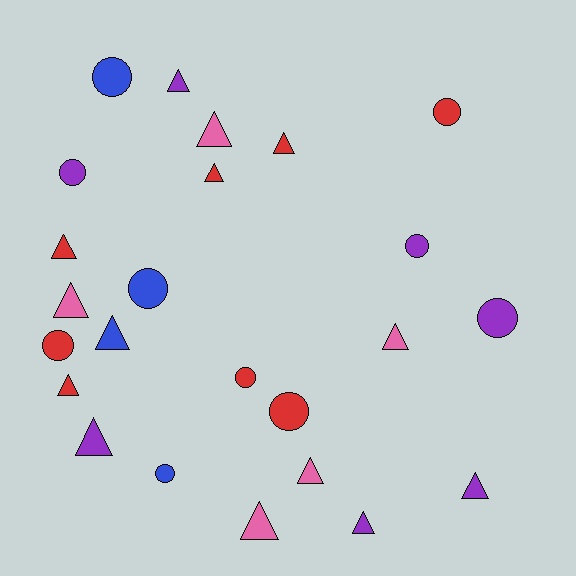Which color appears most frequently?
Red, with 8 objects.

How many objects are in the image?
There are 24 objects.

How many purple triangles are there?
There are 4 purple triangles.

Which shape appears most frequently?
Triangle, with 14 objects.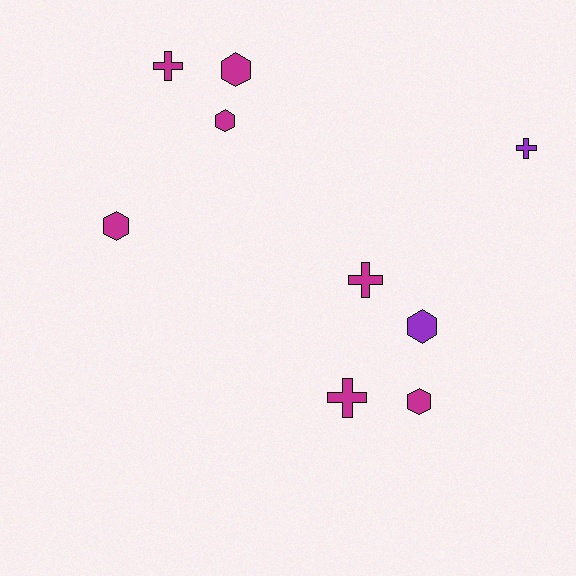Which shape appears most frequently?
Hexagon, with 5 objects.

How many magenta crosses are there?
There are 3 magenta crosses.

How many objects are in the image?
There are 9 objects.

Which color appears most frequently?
Magenta, with 7 objects.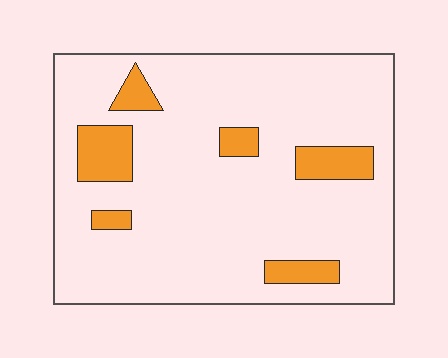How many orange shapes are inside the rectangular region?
6.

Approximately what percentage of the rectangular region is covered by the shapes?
Approximately 15%.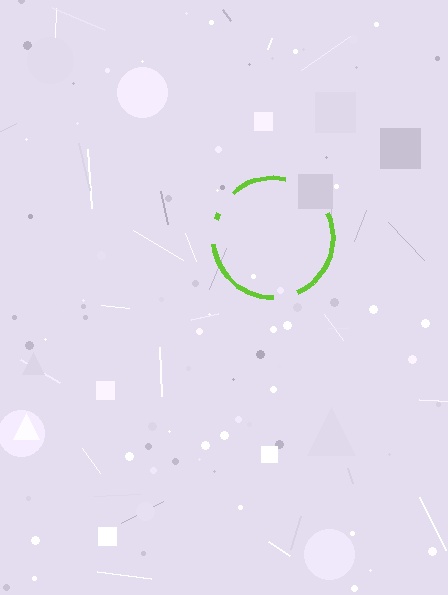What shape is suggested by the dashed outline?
The dashed outline suggests a circle.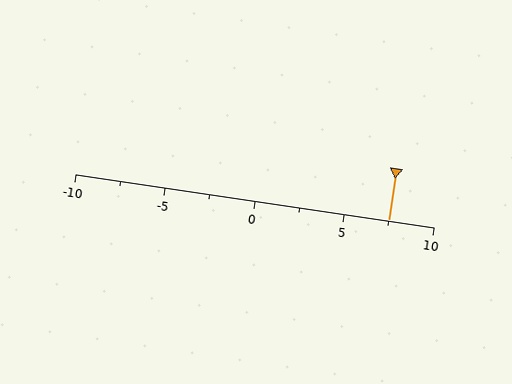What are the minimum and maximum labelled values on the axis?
The axis runs from -10 to 10.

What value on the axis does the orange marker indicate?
The marker indicates approximately 7.5.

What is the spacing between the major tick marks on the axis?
The major ticks are spaced 5 apart.